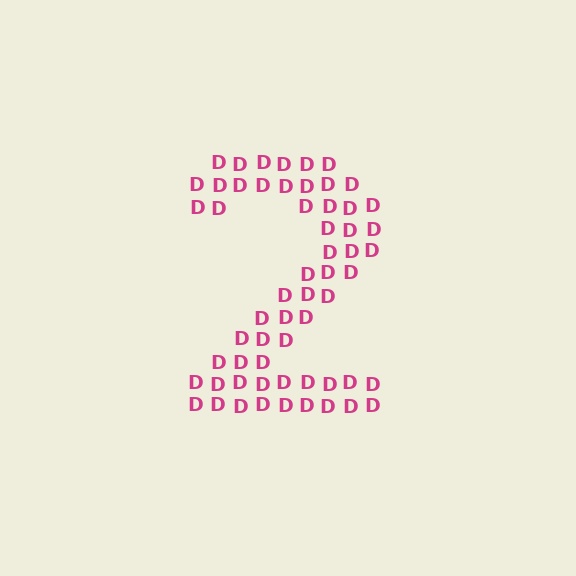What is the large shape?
The large shape is the digit 2.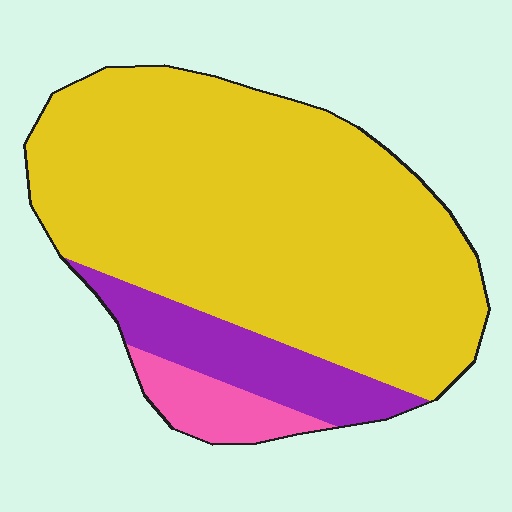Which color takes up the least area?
Pink, at roughly 5%.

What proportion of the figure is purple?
Purple takes up about one eighth (1/8) of the figure.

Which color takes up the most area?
Yellow, at roughly 80%.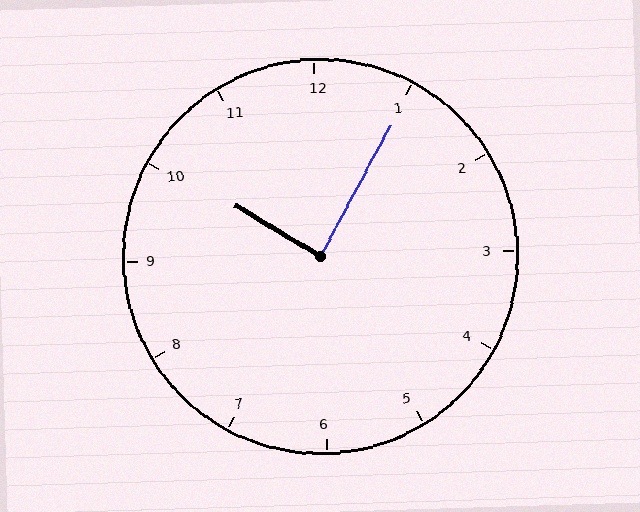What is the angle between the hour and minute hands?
Approximately 88 degrees.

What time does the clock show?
10:05.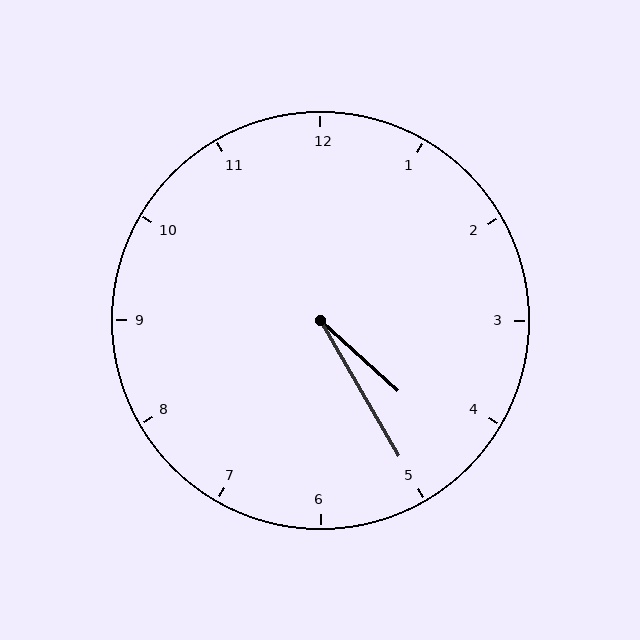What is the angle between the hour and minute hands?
Approximately 18 degrees.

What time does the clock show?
4:25.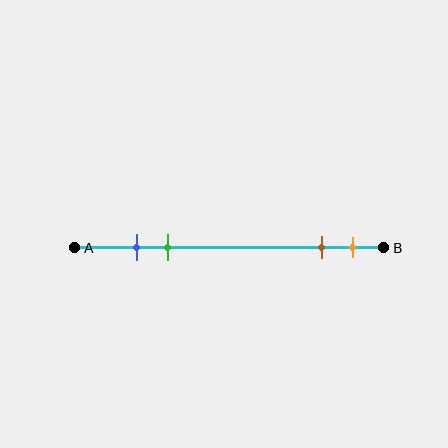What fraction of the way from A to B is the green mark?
The green mark is approximately 30% (0.3) of the way from A to B.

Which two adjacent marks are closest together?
The blue and green marks are the closest adjacent pair.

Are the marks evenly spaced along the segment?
No, the marks are not evenly spaced.